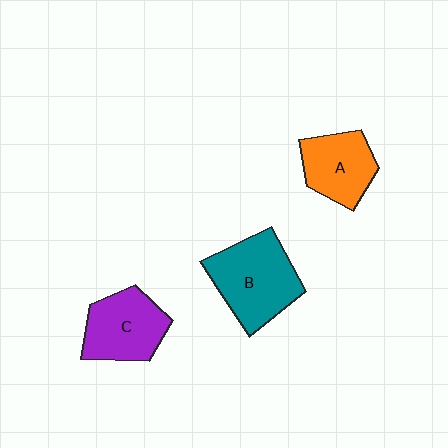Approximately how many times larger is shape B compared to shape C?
Approximately 1.3 times.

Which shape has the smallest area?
Shape A (orange).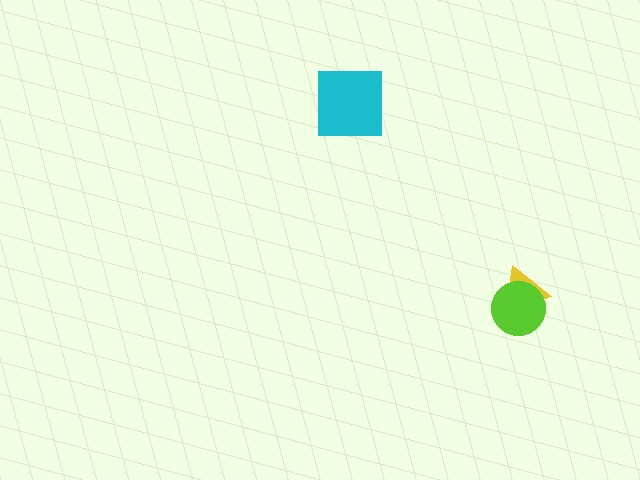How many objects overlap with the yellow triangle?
1 object overlaps with the yellow triangle.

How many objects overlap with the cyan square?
0 objects overlap with the cyan square.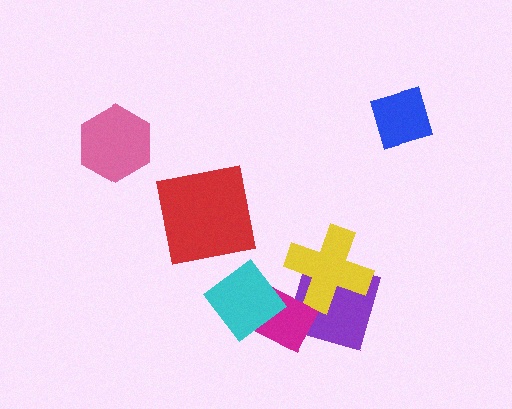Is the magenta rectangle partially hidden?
Yes, it is partially covered by another shape.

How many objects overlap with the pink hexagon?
0 objects overlap with the pink hexagon.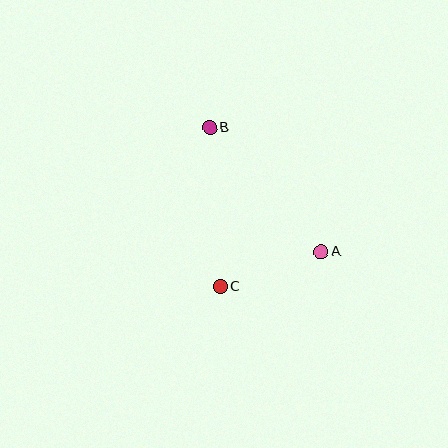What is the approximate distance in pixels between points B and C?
The distance between B and C is approximately 159 pixels.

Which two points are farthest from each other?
Points A and B are farthest from each other.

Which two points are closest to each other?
Points A and C are closest to each other.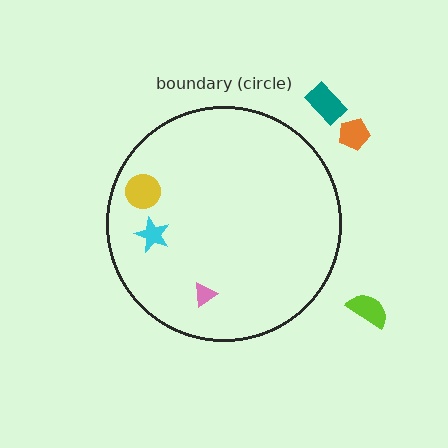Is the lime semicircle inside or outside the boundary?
Outside.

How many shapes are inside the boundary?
3 inside, 3 outside.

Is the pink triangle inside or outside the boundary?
Inside.